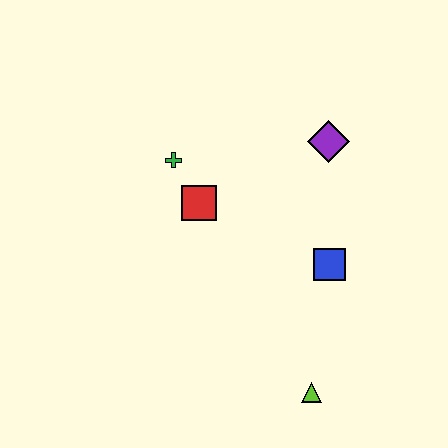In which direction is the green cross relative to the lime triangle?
The green cross is above the lime triangle.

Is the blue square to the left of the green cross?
No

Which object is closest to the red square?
The green cross is closest to the red square.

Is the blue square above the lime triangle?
Yes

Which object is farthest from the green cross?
The lime triangle is farthest from the green cross.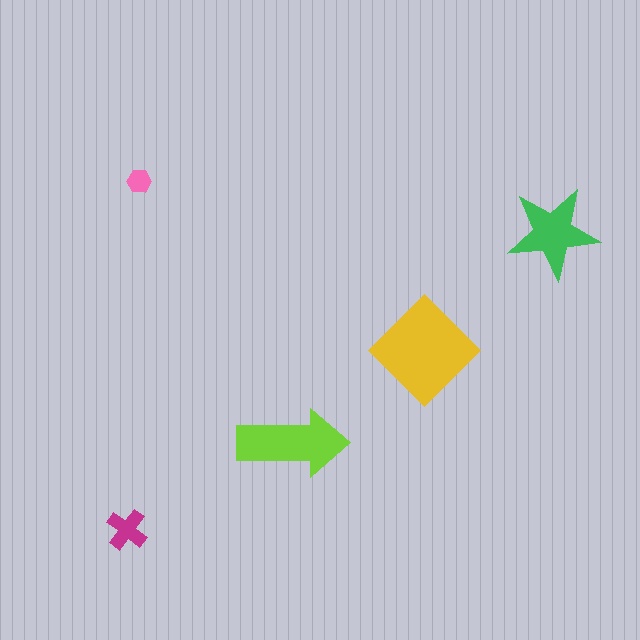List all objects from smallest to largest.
The pink hexagon, the magenta cross, the green star, the lime arrow, the yellow diamond.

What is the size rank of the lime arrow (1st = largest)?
2nd.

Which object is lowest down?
The magenta cross is bottommost.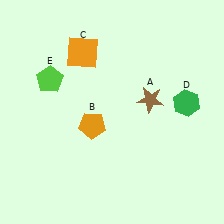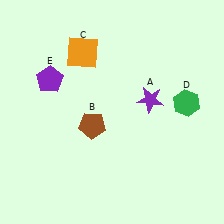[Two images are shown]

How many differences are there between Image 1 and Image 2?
There are 3 differences between the two images.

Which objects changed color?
A changed from brown to purple. B changed from orange to brown. E changed from lime to purple.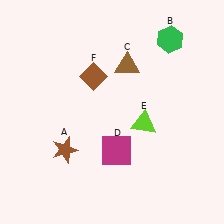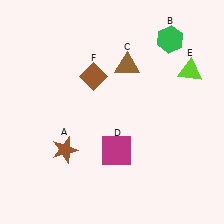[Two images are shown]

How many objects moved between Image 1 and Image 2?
1 object moved between the two images.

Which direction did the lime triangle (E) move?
The lime triangle (E) moved up.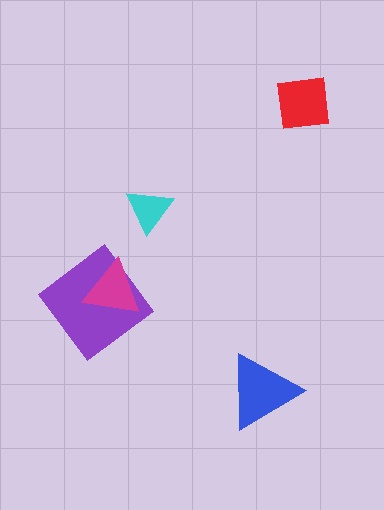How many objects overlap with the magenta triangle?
1 object overlaps with the magenta triangle.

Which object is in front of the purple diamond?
The magenta triangle is in front of the purple diamond.